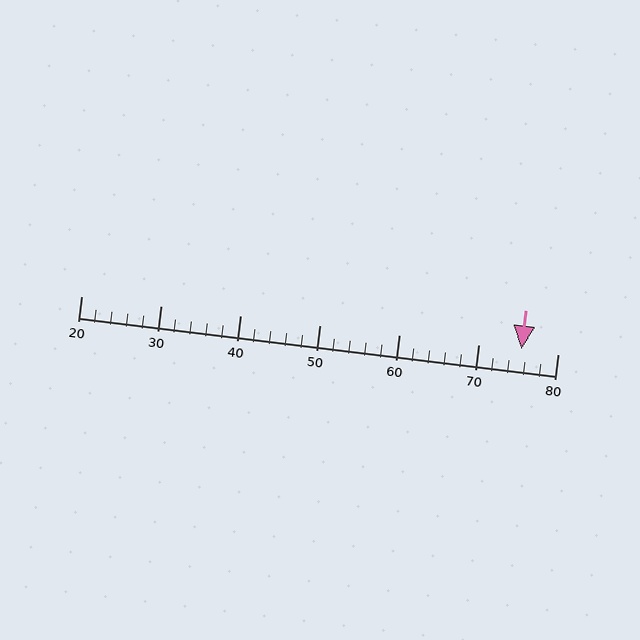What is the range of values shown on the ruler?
The ruler shows values from 20 to 80.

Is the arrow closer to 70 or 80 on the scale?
The arrow is closer to 80.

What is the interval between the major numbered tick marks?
The major tick marks are spaced 10 units apart.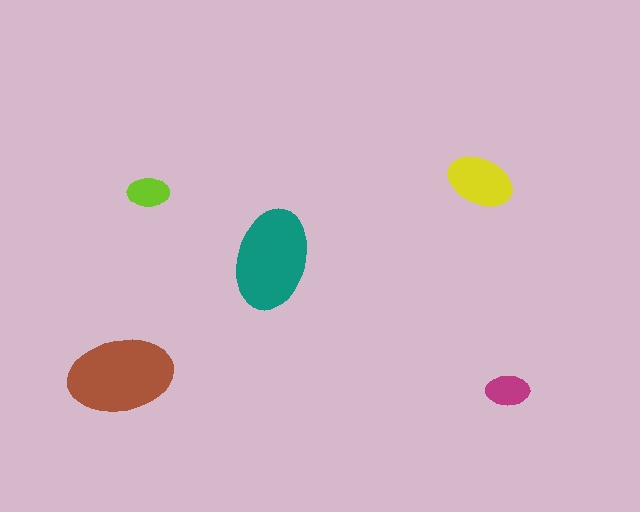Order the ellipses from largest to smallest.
the brown one, the teal one, the yellow one, the magenta one, the lime one.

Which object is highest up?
The yellow ellipse is topmost.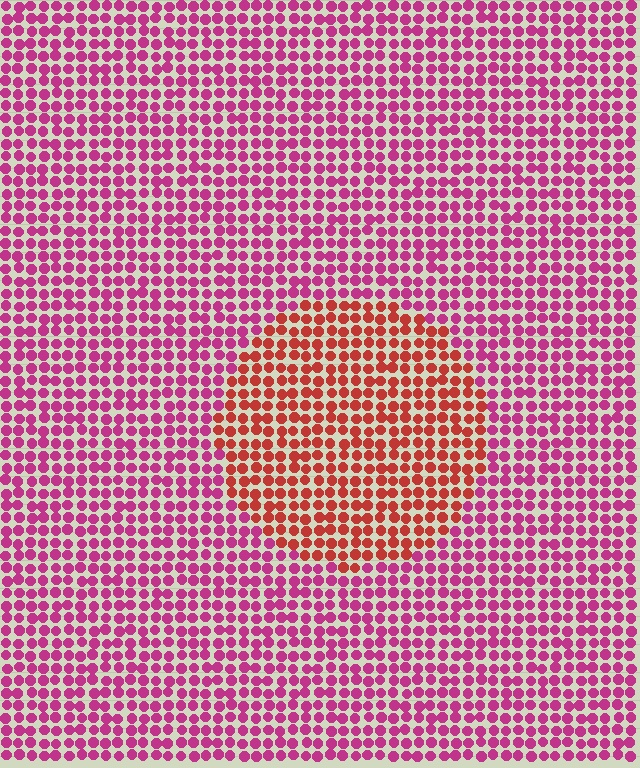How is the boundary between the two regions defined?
The boundary is defined purely by a slight shift in hue (about 39 degrees). Spacing, size, and orientation are identical on both sides.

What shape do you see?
I see a circle.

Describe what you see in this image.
The image is filled with small magenta elements in a uniform arrangement. A circle-shaped region is visible where the elements are tinted to a slightly different hue, forming a subtle color boundary.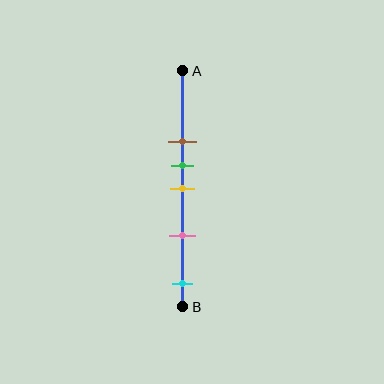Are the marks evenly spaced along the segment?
No, the marks are not evenly spaced.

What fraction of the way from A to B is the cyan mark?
The cyan mark is approximately 90% (0.9) of the way from A to B.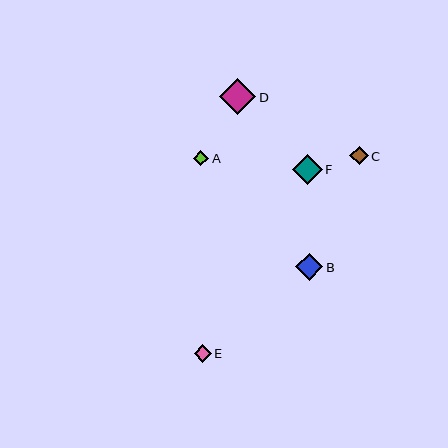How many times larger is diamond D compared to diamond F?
Diamond D is approximately 1.2 times the size of diamond F.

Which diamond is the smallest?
Diamond A is the smallest with a size of approximately 16 pixels.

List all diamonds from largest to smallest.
From largest to smallest: D, F, B, C, E, A.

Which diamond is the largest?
Diamond D is the largest with a size of approximately 37 pixels.